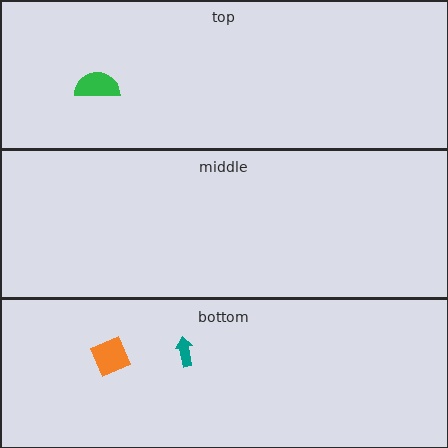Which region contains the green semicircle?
The top region.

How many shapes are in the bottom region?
2.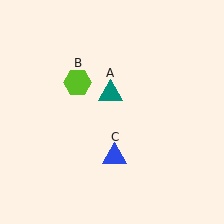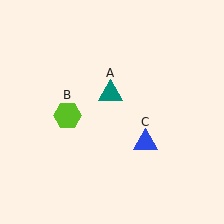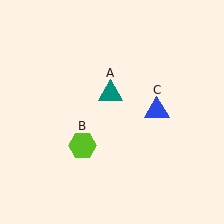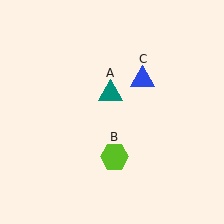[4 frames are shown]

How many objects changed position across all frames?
2 objects changed position: lime hexagon (object B), blue triangle (object C).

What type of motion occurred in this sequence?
The lime hexagon (object B), blue triangle (object C) rotated counterclockwise around the center of the scene.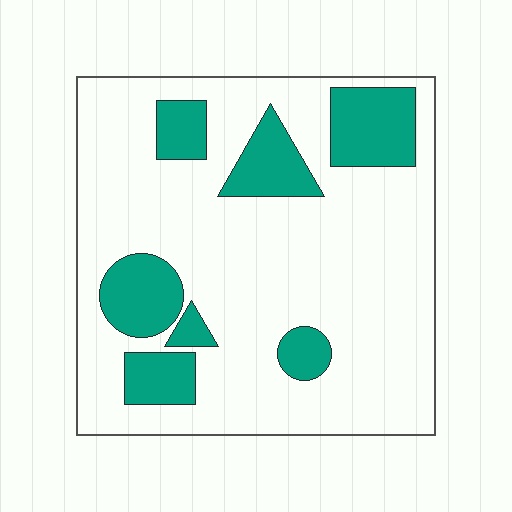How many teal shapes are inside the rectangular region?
7.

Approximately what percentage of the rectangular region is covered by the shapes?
Approximately 20%.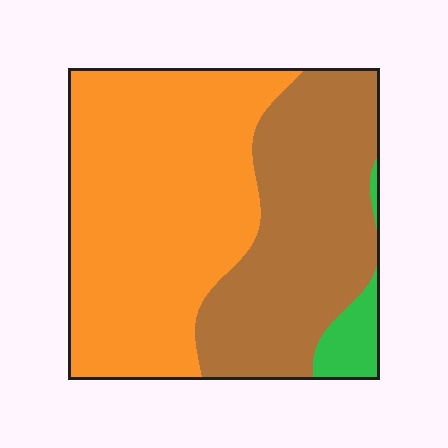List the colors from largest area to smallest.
From largest to smallest: orange, brown, green.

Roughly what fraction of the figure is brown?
Brown takes up between a third and a half of the figure.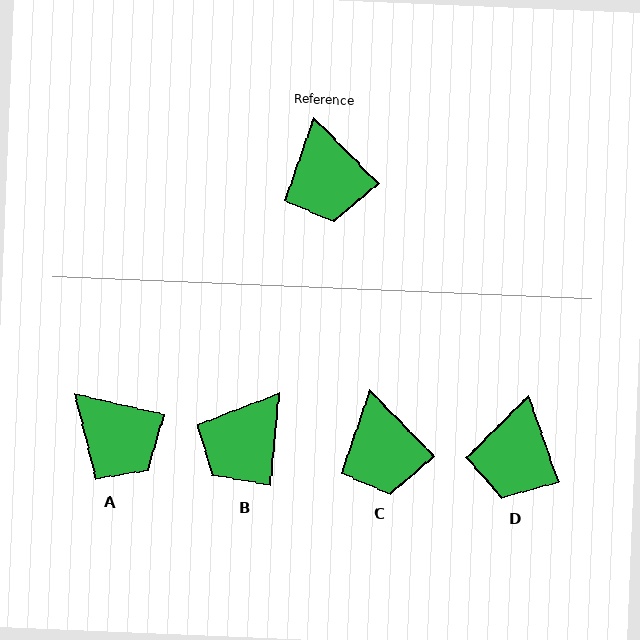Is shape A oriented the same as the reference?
No, it is off by about 33 degrees.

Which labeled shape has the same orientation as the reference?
C.